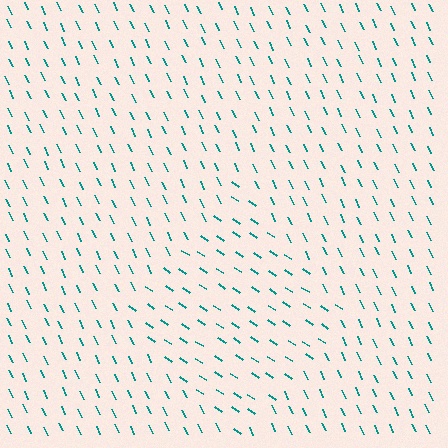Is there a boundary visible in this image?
Yes, there is a texture boundary formed by a change in line orientation.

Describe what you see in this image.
The image is filled with small teal line segments. A diamond region in the image has lines oriented differently from the surrounding lines, creating a visible texture boundary.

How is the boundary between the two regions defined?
The boundary is defined purely by a change in line orientation (approximately 31 degrees difference). All lines are the same color and thickness.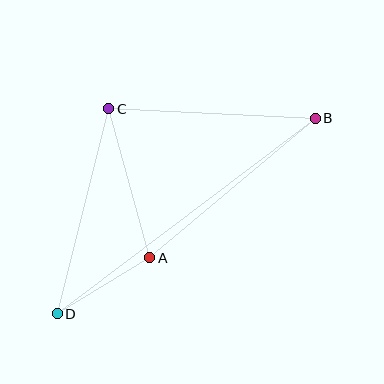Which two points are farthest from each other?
Points B and D are farthest from each other.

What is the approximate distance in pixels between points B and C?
The distance between B and C is approximately 207 pixels.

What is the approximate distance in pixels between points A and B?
The distance between A and B is approximately 216 pixels.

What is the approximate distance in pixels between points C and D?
The distance between C and D is approximately 212 pixels.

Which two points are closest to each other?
Points A and D are closest to each other.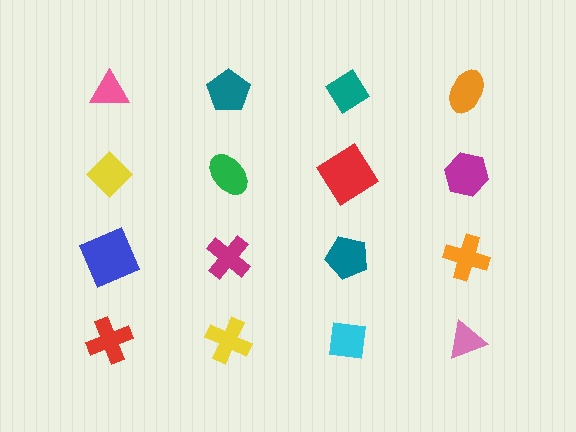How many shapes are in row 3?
4 shapes.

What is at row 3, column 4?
An orange cross.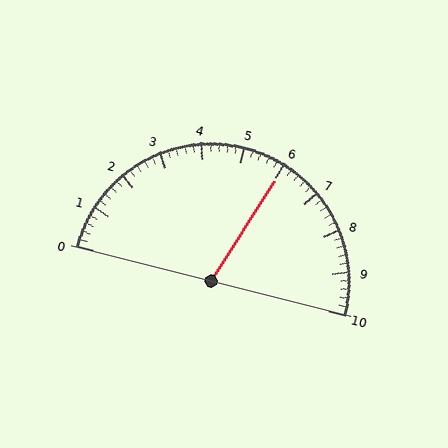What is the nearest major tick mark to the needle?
The nearest major tick mark is 6.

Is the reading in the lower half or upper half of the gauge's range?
The reading is in the upper half of the range (0 to 10).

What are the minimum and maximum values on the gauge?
The gauge ranges from 0 to 10.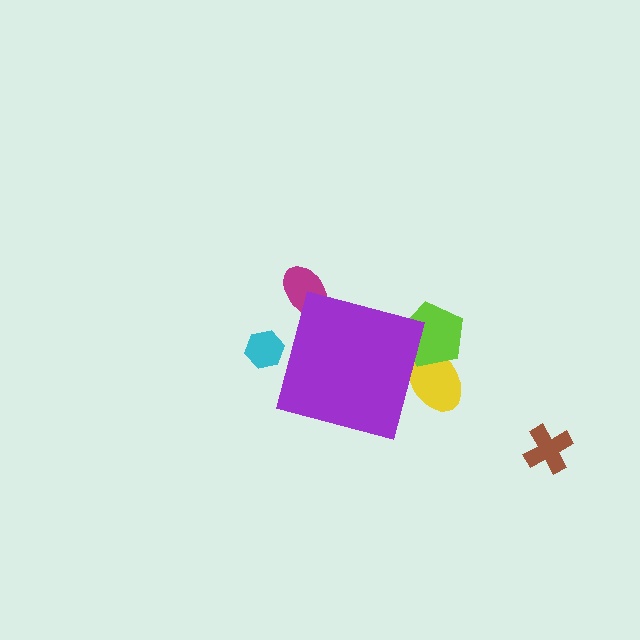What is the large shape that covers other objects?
A purple square.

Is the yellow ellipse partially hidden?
Yes, the yellow ellipse is partially hidden behind the purple square.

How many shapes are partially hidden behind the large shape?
4 shapes are partially hidden.